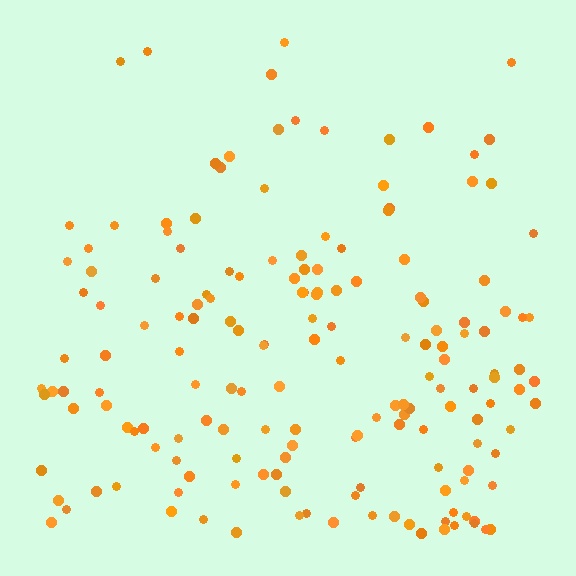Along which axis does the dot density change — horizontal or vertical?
Vertical.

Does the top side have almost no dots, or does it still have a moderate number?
Still a moderate number, just noticeably fewer than the bottom.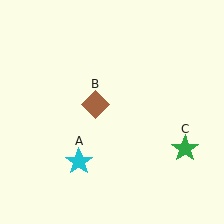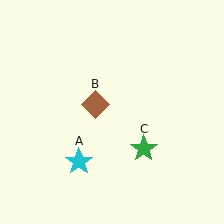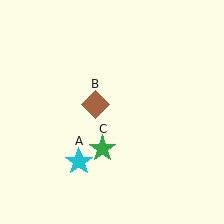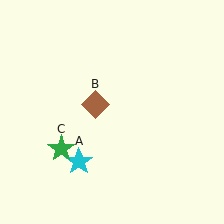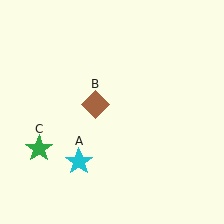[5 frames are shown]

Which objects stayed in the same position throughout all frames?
Cyan star (object A) and brown diamond (object B) remained stationary.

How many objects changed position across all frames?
1 object changed position: green star (object C).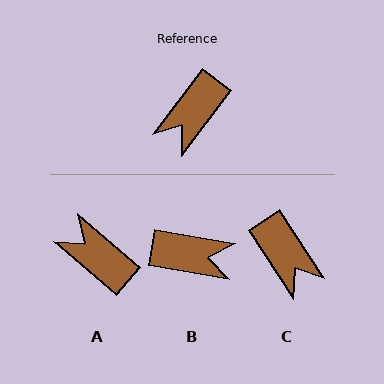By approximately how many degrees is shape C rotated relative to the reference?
Approximately 71 degrees counter-clockwise.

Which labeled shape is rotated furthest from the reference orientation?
B, about 117 degrees away.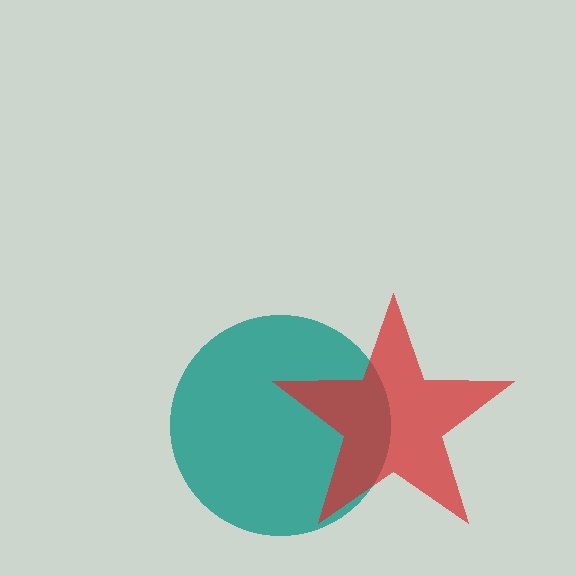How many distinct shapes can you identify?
There are 2 distinct shapes: a teal circle, a red star.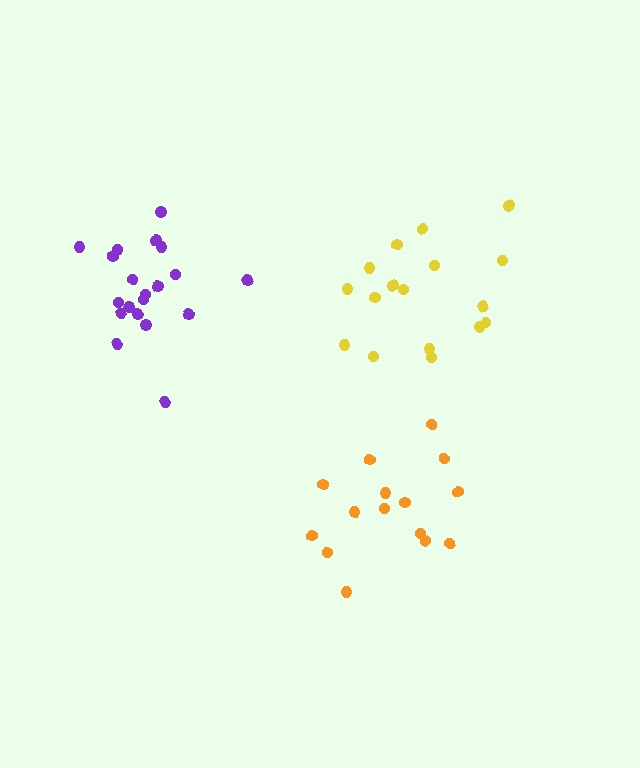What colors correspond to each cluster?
The clusters are colored: yellow, purple, orange.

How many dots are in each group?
Group 1: 17 dots, Group 2: 20 dots, Group 3: 15 dots (52 total).